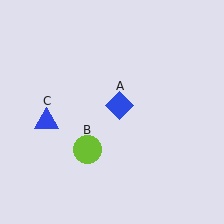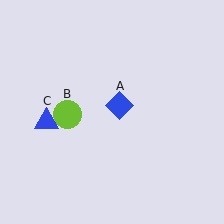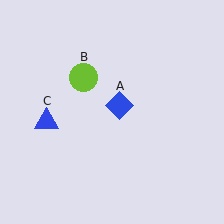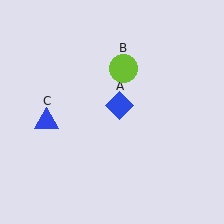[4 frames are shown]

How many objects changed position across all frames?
1 object changed position: lime circle (object B).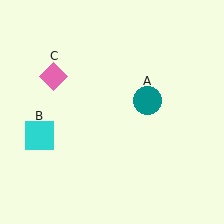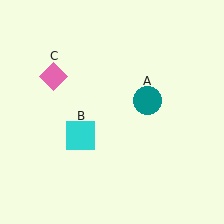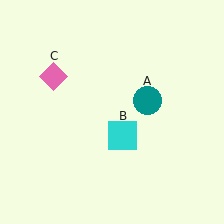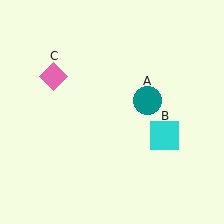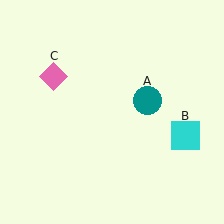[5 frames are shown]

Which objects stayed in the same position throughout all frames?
Teal circle (object A) and pink diamond (object C) remained stationary.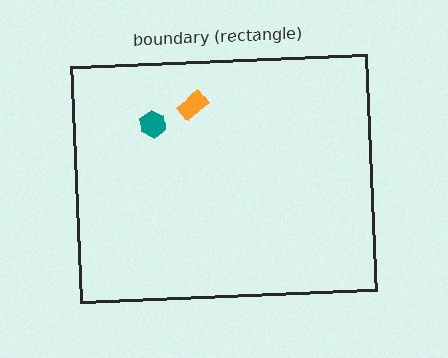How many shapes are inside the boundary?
2 inside, 0 outside.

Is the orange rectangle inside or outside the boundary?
Inside.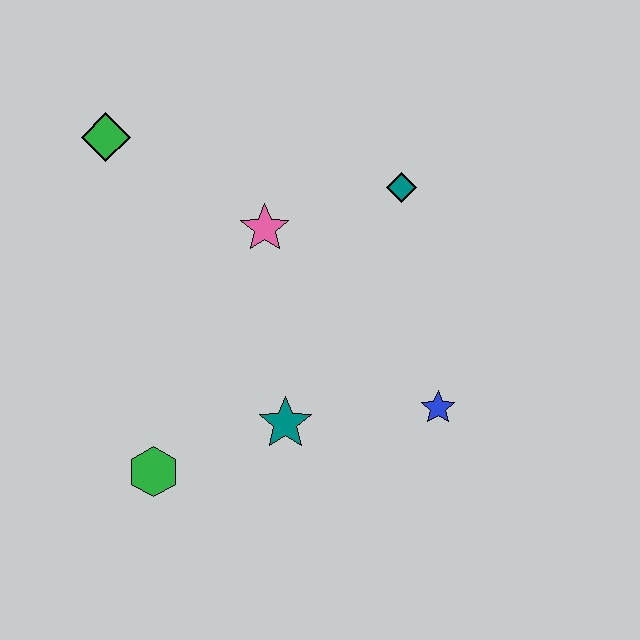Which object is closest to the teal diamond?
The pink star is closest to the teal diamond.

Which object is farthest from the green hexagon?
The teal diamond is farthest from the green hexagon.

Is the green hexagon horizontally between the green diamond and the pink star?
Yes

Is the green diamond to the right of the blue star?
No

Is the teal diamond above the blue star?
Yes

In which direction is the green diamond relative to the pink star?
The green diamond is to the left of the pink star.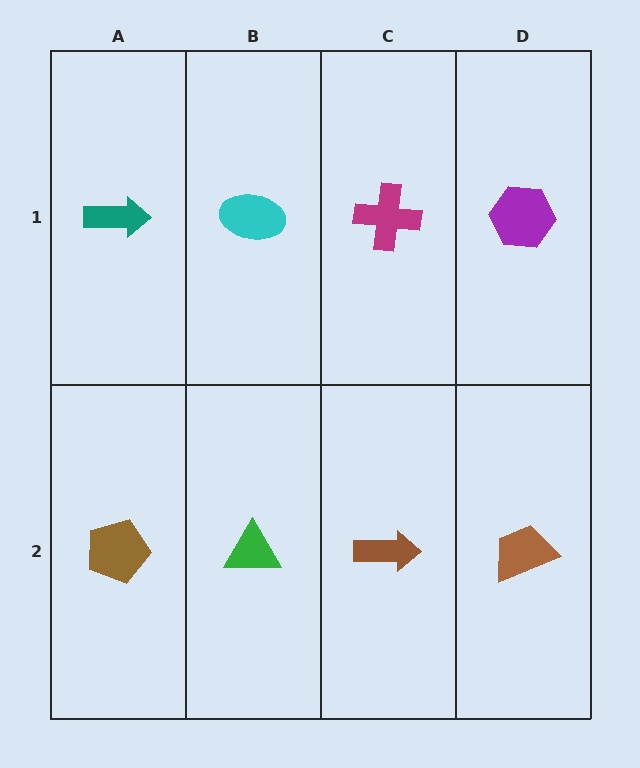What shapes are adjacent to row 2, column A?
A teal arrow (row 1, column A), a green triangle (row 2, column B).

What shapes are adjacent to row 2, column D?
A purple hexagon (row 1, column D), a brown arrow (row 2, column C).